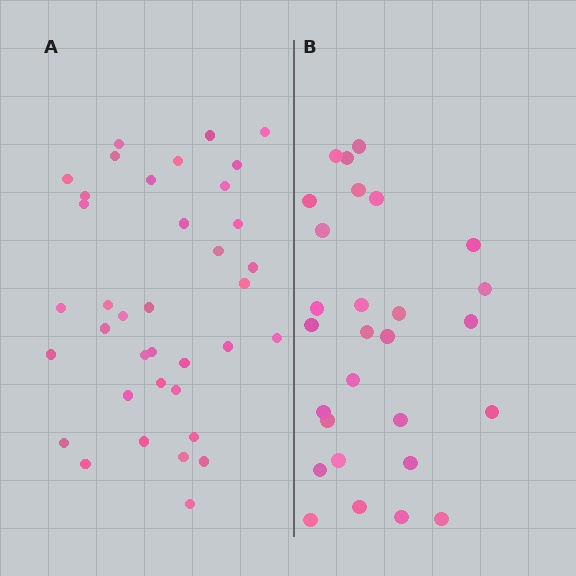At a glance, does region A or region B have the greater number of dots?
Region A (the left region) has more dots.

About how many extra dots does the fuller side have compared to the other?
Region A has roughly 8 or so more dots than region B.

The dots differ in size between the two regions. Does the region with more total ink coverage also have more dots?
No. Region B has more total ink coverage because its dots are larger, but region A actually contains more individual dots. Total area can be misleading — the number of items is what matters here.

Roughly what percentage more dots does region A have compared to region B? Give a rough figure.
About 30% more.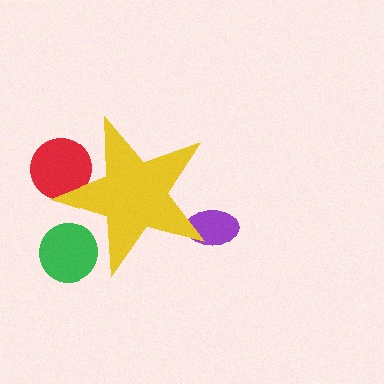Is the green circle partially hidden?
Yes, the green circle is partially hidden behind the yellow star.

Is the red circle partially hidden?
Yes, the red circle is partially hidden behind the yellow star.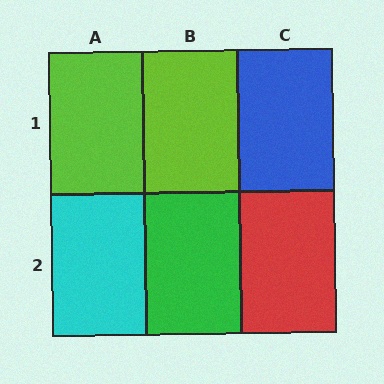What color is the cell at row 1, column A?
Lime.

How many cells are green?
1 cell is green.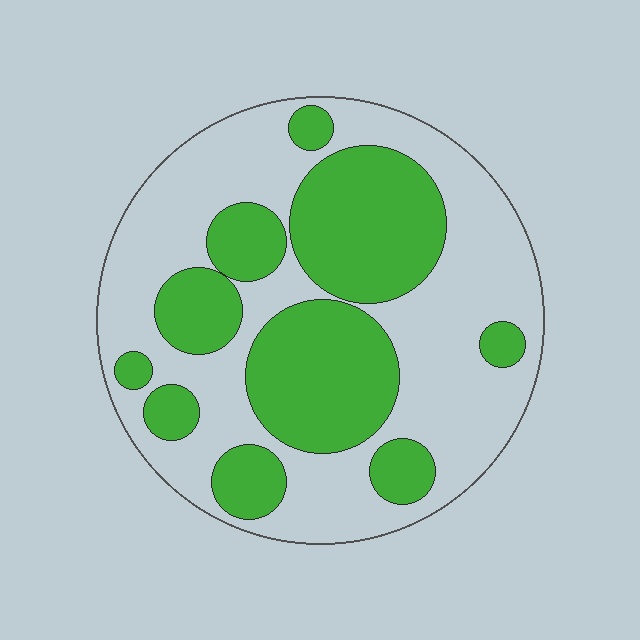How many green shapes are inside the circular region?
10.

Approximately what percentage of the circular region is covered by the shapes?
Approximately 40%.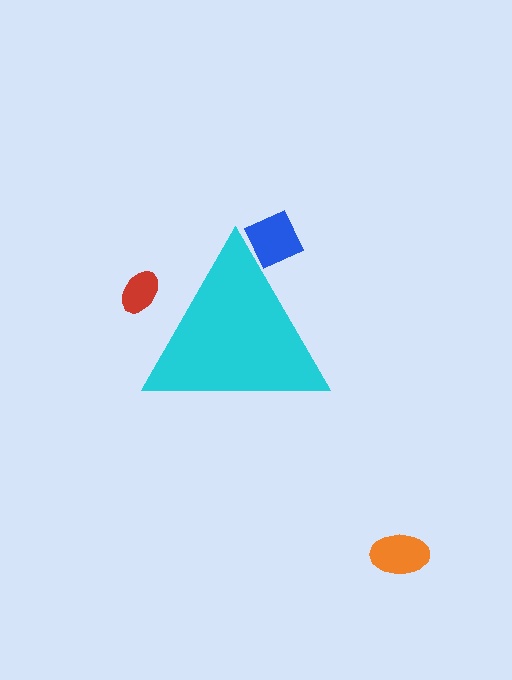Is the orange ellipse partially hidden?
No, the orange ellipse is fully visible.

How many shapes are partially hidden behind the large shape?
2 shapes are partially hidden.